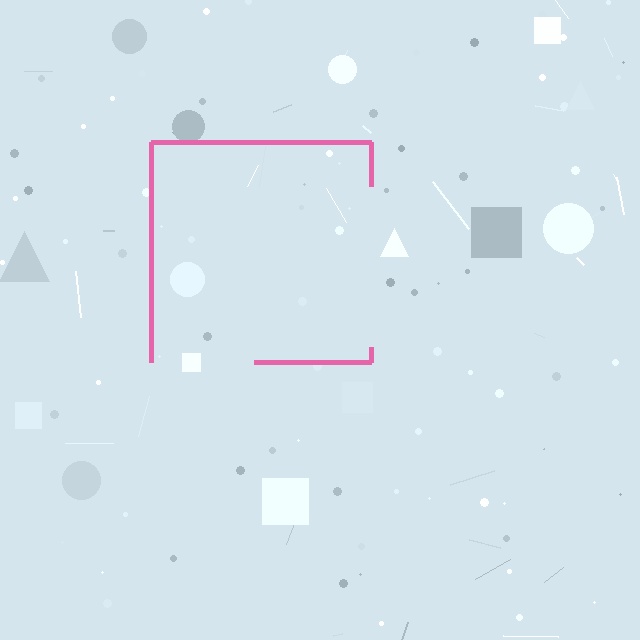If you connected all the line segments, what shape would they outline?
They would outline a square.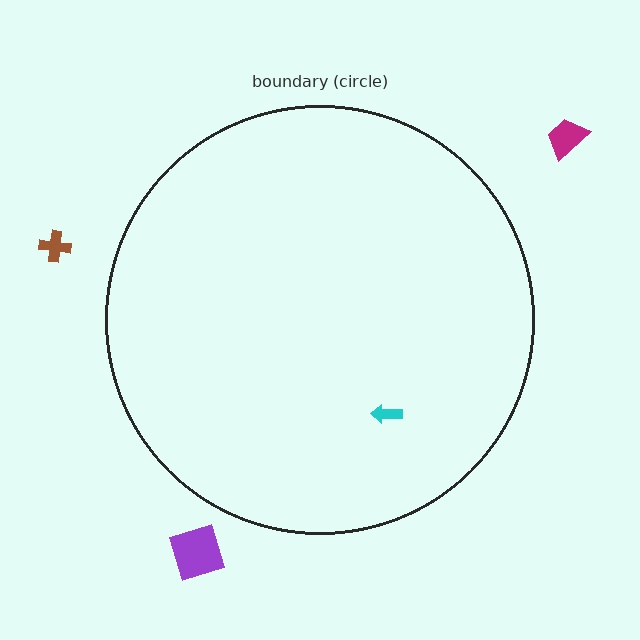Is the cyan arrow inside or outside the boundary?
Inside.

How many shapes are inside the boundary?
1 inside, 3 outside.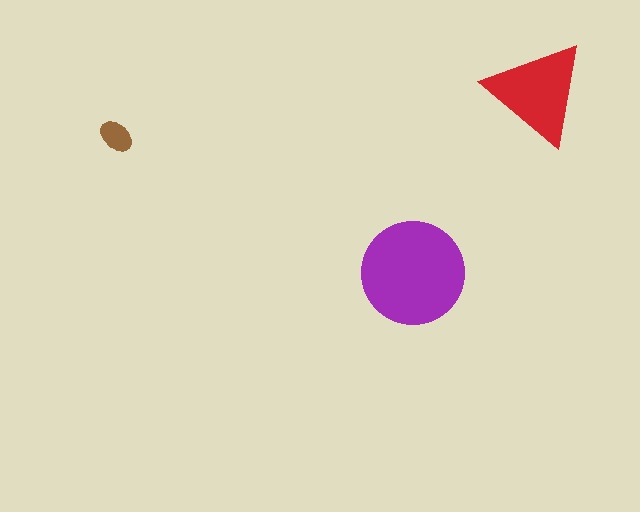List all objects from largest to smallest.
The purple circle, the red triangle, the brown ellipse.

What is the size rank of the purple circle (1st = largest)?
1st.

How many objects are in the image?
There are 3 objects in the image.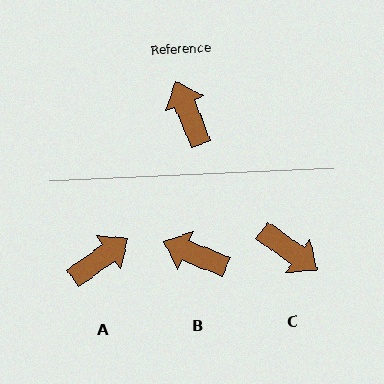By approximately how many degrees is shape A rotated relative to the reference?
Approximately 76 degrees clockwise.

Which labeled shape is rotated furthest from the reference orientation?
C, about 148 degrees away.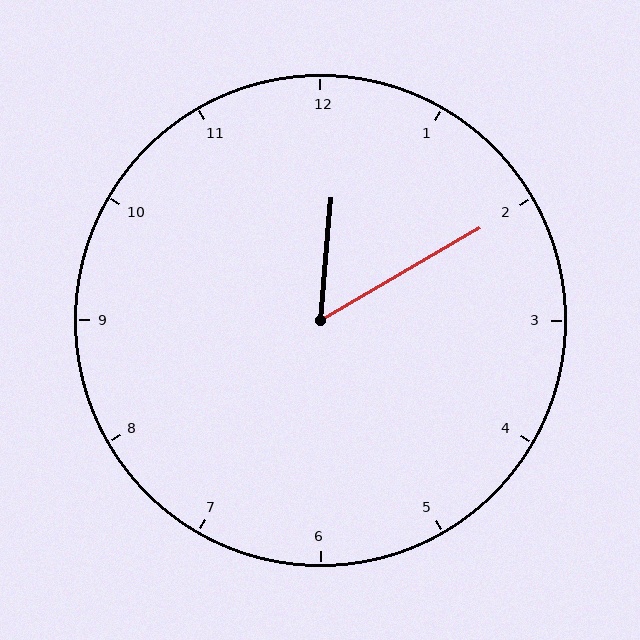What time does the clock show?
12:10.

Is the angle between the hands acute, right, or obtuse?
It is acute.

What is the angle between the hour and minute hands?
Approximately 55 degrees.